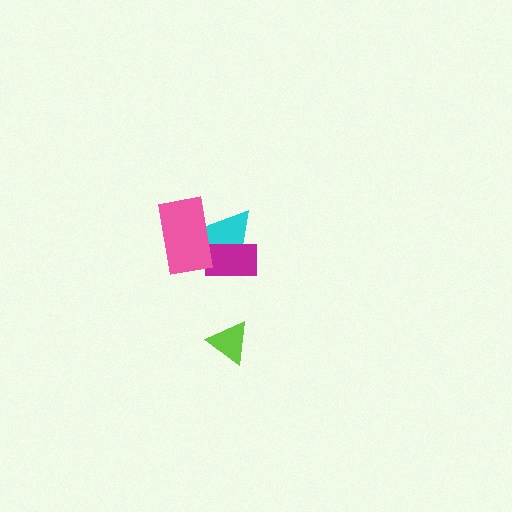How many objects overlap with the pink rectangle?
2 objects overlap with the pink rectangle.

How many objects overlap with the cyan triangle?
2 objects overlap with the cyan triangle.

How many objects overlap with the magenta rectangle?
2 objects overlap with the magenta rectangle.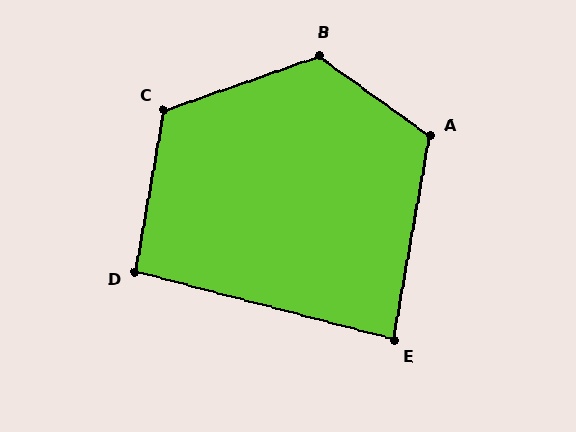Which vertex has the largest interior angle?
B, at approximately 125 degrees.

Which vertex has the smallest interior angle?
E, at approximately 85 degrees.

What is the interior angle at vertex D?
Approximately 95 degrees (approximately right).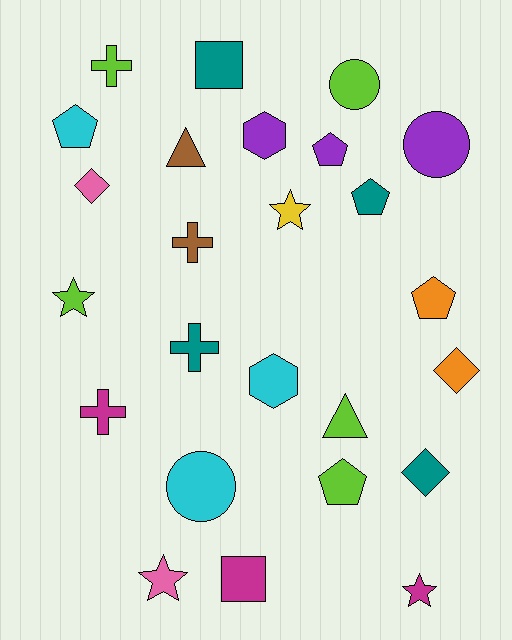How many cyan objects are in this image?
There are 3 cyan objects.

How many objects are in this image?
There are 25 objects.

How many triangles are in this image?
There are 2 triangles.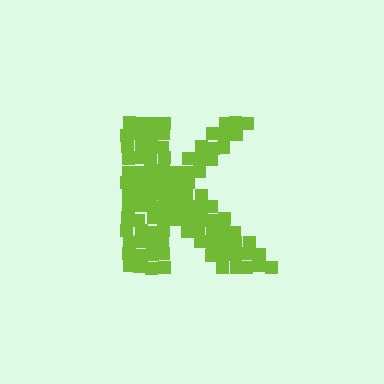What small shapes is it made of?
It is made of small squares.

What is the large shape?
The large shape is the letter K.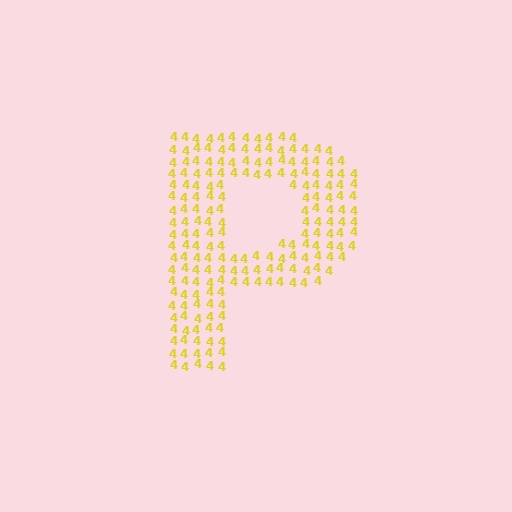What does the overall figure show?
The overall figure shows the letter P.